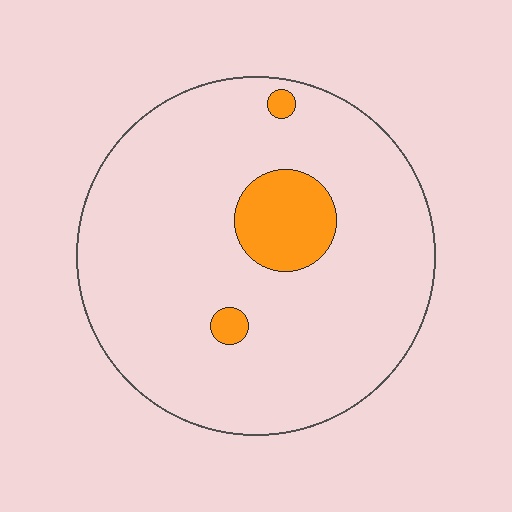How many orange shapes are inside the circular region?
3.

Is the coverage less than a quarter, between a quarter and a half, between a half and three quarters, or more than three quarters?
Less than a quarter.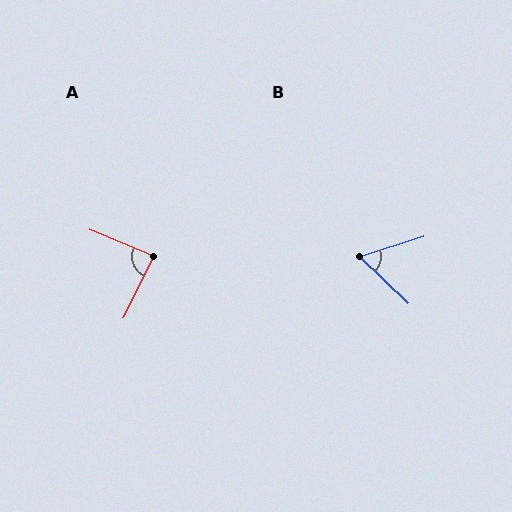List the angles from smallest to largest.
B (62°), A (86°).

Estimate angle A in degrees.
Approximately 86 degrees.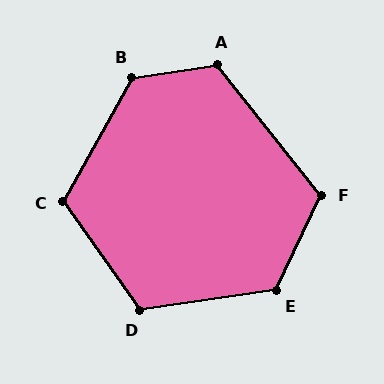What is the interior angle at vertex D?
Approximately 117 degrees (obtuse).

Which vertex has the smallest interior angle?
C, at approximately 116 degrees.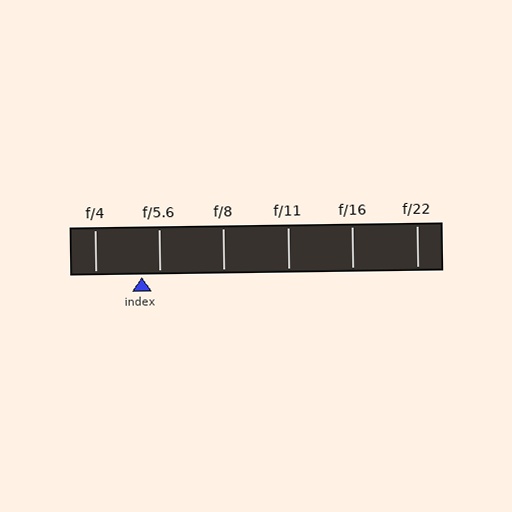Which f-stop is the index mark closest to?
The index mark is closest to f/5.6.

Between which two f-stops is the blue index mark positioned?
The index mark is between f/4 and f/5.6.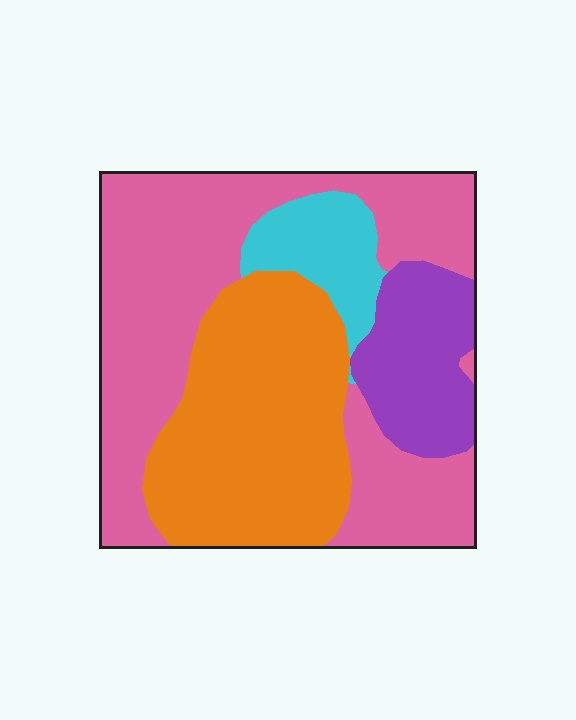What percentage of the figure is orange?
Orange covers 32% of the figure.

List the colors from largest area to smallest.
From largest to smallest: pink, orange, purple, cyan.